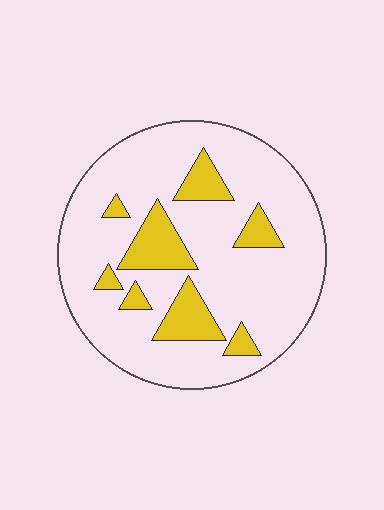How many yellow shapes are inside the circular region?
8.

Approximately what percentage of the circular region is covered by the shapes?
Approximately 20%.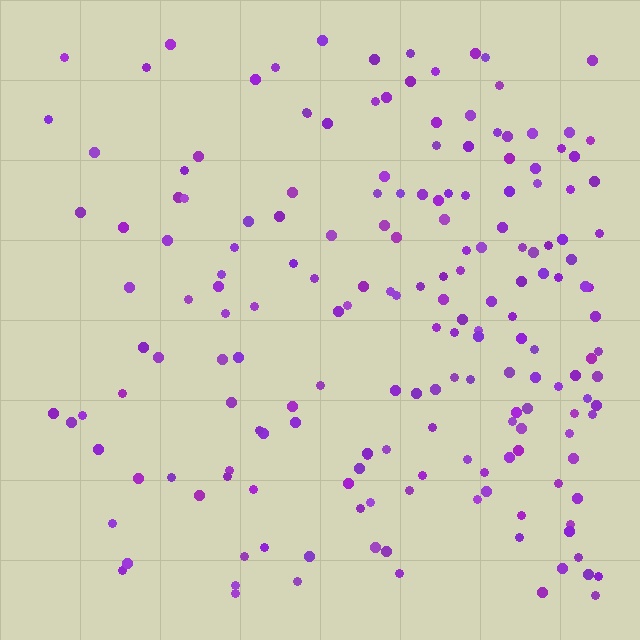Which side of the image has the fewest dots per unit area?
The left.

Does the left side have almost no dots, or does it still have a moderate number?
Still a moderate number, just noticeably fewer than the right.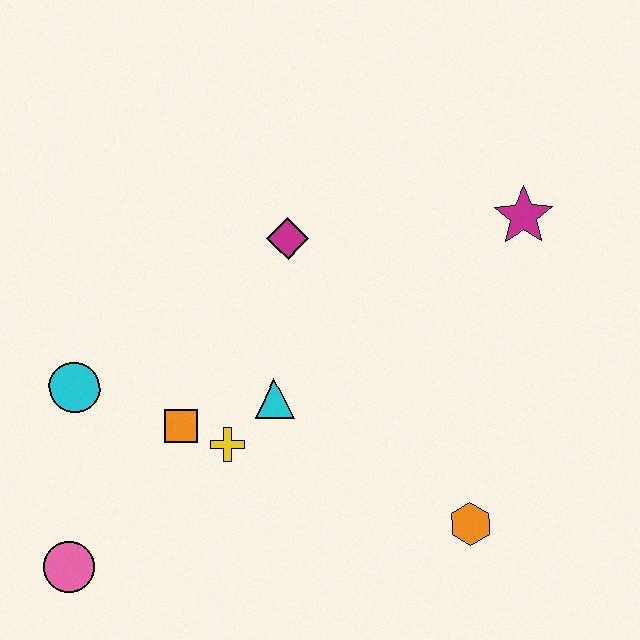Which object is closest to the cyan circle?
The orange square is closest to the cyan circle.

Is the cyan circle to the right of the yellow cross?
No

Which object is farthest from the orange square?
The magenta star is farthest from the orange square.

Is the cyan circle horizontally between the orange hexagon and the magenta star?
No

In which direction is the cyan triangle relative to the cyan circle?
The cyan triangle is to the right of the cyan circle.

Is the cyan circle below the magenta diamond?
Yes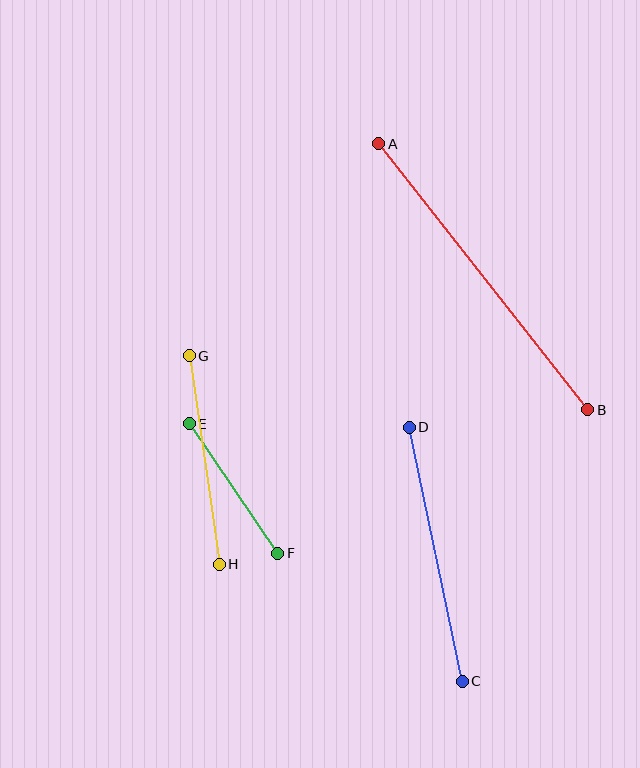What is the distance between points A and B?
The distance is approximately 338 pixels.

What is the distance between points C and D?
The distance is approximately 259 pixels.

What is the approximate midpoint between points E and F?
The midpoint is at approximately (234, 488) pixels.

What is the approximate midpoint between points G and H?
The midpoint is at approximately (204, 460) pixels.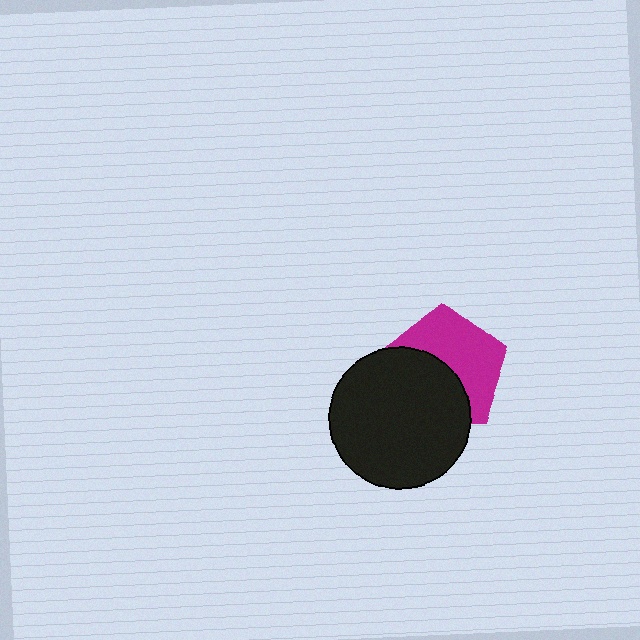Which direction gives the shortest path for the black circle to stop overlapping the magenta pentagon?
Moving toward the lower-left gives the shortest separation.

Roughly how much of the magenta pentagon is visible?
About half of it is visible (roughly 53%).